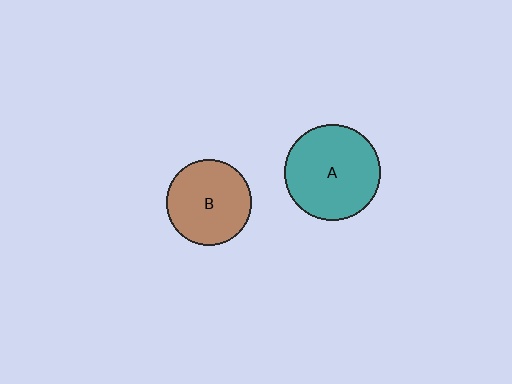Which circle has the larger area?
Circle A (teal).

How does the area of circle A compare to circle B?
Approximately 1.3 times.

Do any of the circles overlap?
No, none of the circles overlap.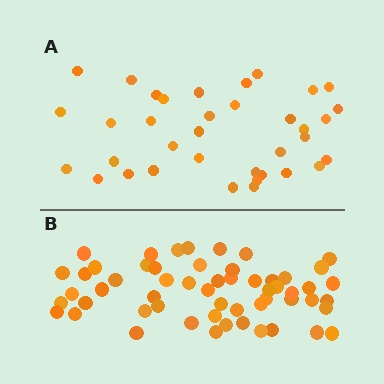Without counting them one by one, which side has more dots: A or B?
Region B (the bottom region) has more dots.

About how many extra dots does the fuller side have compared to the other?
Region B has approximately 20 more dots than region A.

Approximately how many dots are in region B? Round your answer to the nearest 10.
About 60 dots. (The exact count is 56, which rounds to 60.)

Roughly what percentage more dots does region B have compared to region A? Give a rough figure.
About 55% more.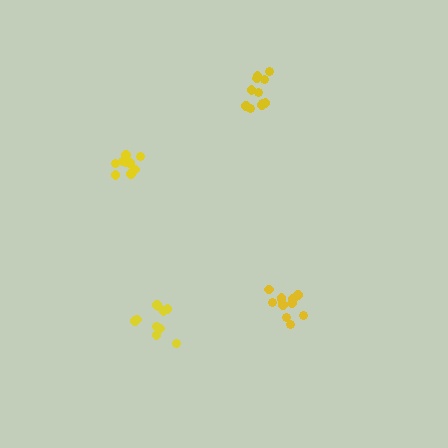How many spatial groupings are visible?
There are 4 spatial groupings.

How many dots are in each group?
Group 1: 10 dots, Group 2: 11 dots, Group 3: 10 dots, Group 4: 11 dots (42 total).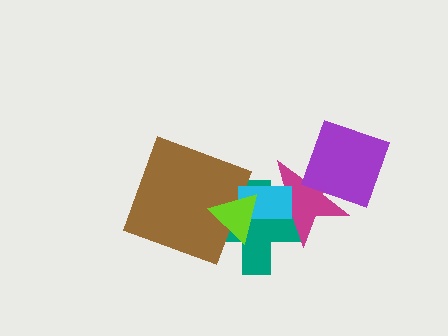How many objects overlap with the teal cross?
4 objects overlap with the teal cross.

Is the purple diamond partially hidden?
No, no other shape covers it.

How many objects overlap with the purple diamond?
1 object overlaps with the purple diamond.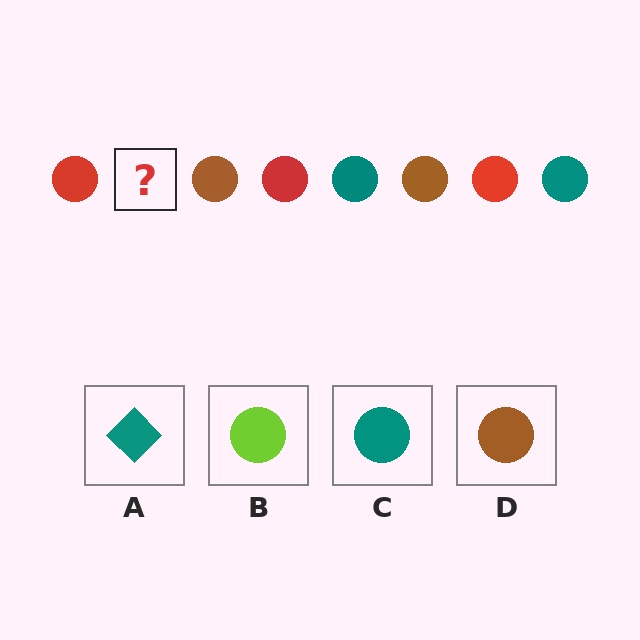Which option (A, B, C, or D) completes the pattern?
C.